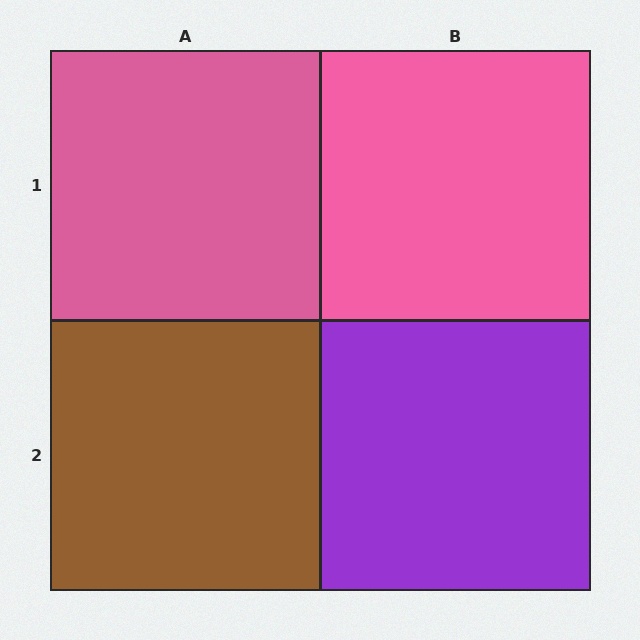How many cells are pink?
2 cells are pink.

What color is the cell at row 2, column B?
Purple.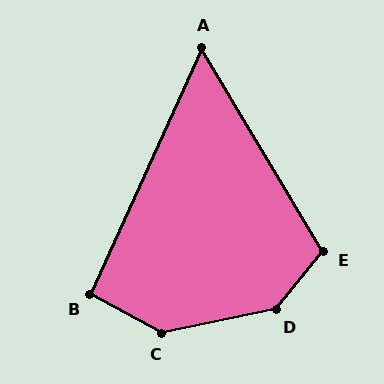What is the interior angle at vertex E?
Approximately 110 degrees (obtuse).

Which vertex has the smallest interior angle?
A, at approximately 55 degrees.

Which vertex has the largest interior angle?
D, at approximately 141 degrees.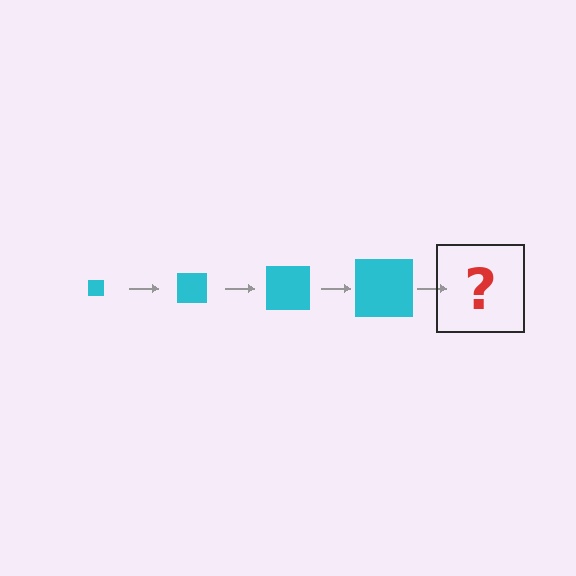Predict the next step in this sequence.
The next step is a cyan square, larger than the previous one.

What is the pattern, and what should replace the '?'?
The pattern is that the square gets progressively larger each step. The '?' should be a cyan square, larger than the previous one.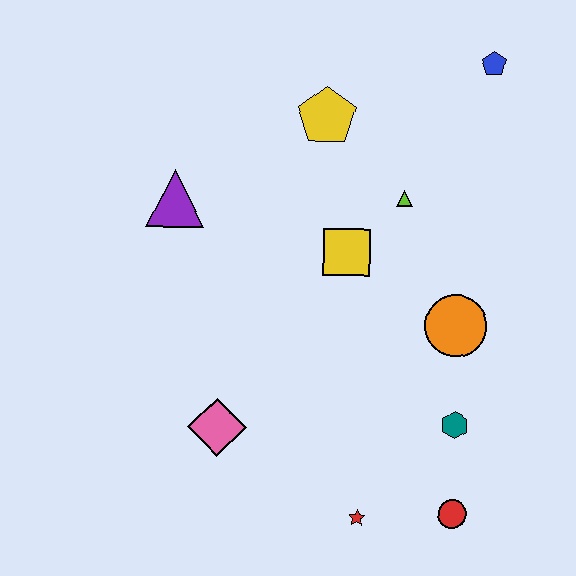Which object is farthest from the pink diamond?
The blue pentagon is farthest from the pink diamond.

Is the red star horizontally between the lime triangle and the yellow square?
Yes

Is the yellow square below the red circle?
No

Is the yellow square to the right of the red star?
No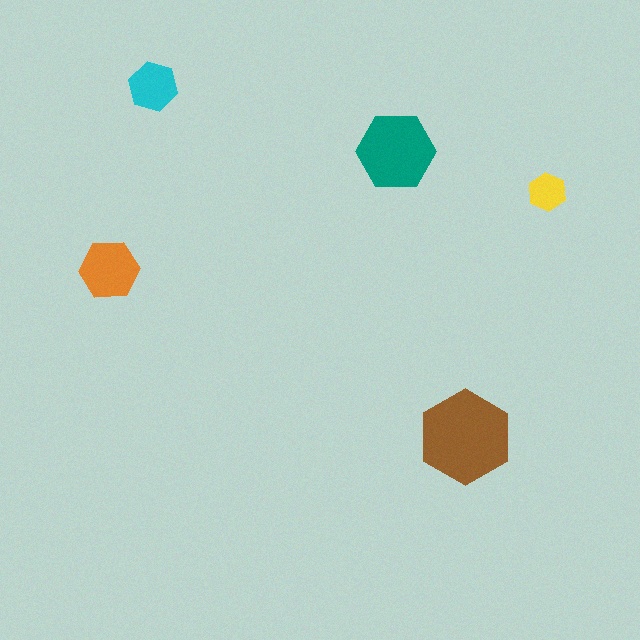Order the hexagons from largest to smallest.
the brown one, the teal one, the orange one, the cyan one, the yellow one.